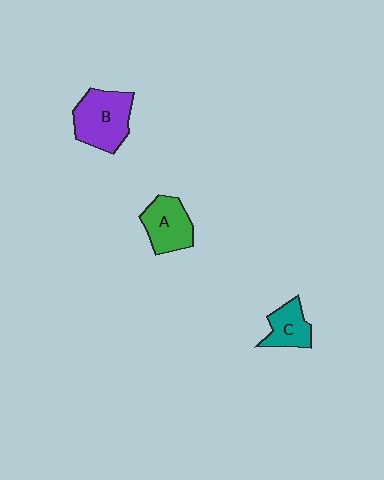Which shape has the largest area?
Shape B (purple).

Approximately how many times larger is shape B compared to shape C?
Approximately 1.7 times.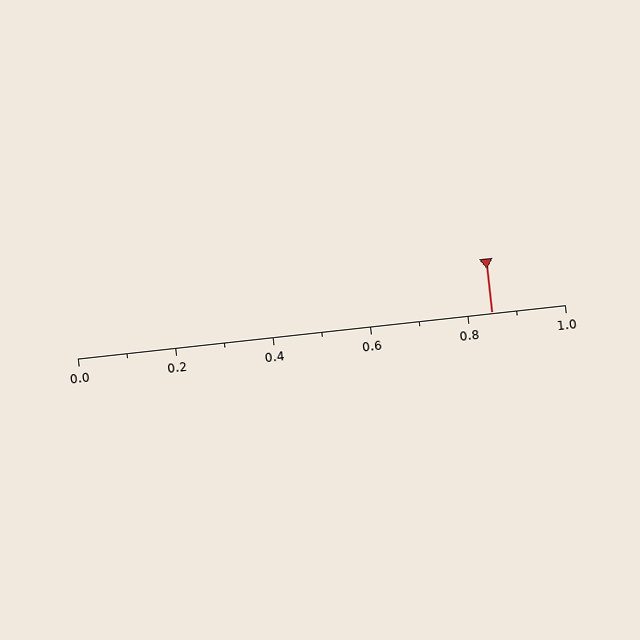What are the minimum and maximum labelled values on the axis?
The axis runs from 0.0 to 1.0.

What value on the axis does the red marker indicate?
The marker indicates approximately 0.85.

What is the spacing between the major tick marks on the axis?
The major ticks are spaced 0.2 apart.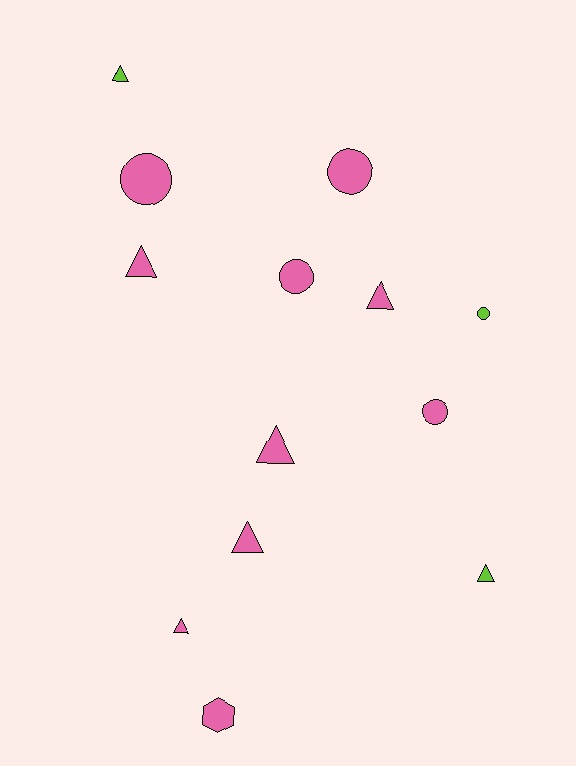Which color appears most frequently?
Pink, with 10 objects.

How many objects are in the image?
There are 13 objects.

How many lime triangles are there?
There are 2 lime triangles.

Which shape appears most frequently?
Triangle, with 7 objects.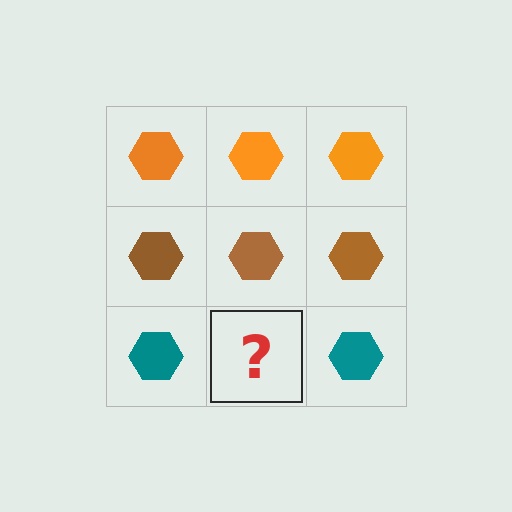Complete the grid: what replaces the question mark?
The question mark should be replaced with a teal hexagon.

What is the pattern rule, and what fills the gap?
The rule is that each row has a consistent color. The gap should be filled with a teal hexagon.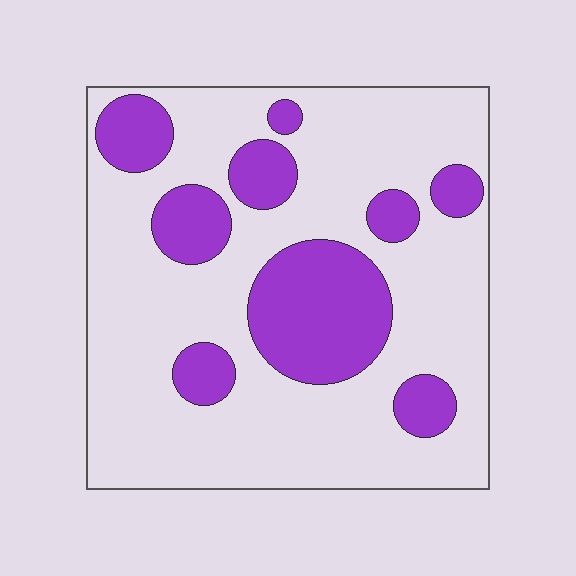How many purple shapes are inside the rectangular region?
9.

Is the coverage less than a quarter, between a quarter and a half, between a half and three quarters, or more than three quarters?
Between a quarter and a half.